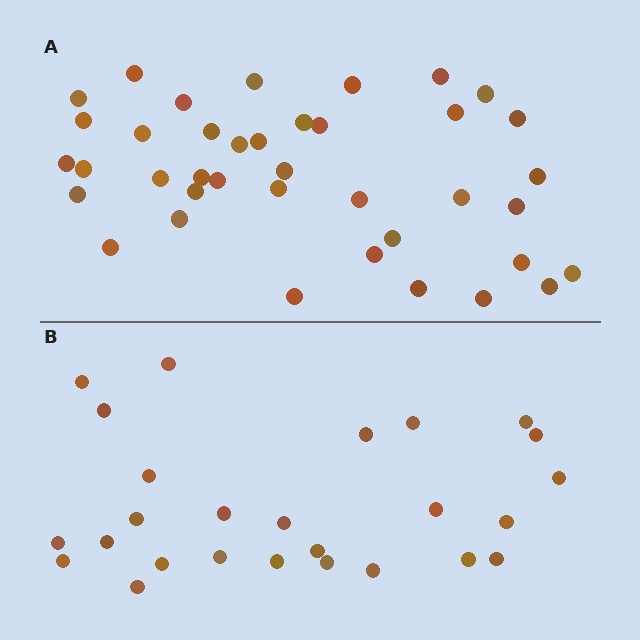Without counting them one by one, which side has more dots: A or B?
Region A (the top region) has more dots.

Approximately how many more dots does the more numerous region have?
Region A has approximately 15 more dots than region B.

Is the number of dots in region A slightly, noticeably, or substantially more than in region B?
Region A has substantially more. The ratio is roughly 1.5 to 1.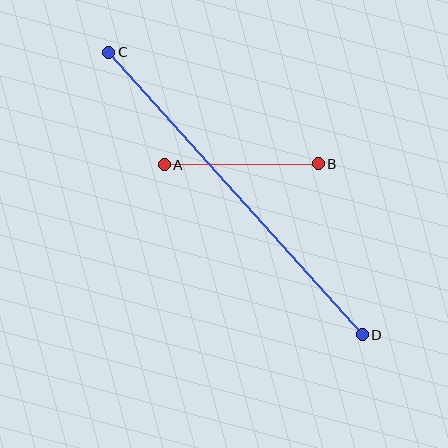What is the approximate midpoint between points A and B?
The midpoint is at approximately (241, 164) pixels.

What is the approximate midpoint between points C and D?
The midpoint is at approximately (236, 194) pixels.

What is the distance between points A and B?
The distance is approximately 154 pixels.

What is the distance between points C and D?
The distance is approximately 379 pixels.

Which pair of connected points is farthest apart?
Points C and D are farthest apart.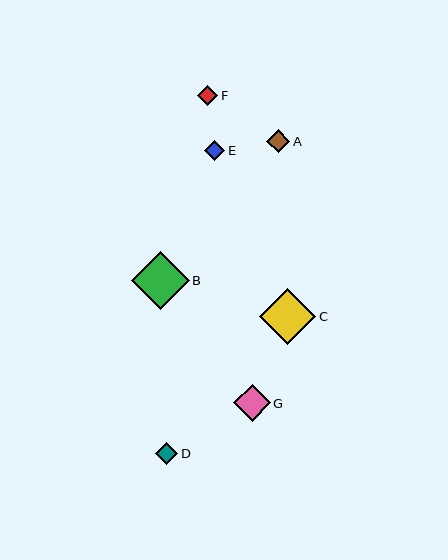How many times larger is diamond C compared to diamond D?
Diamond C is approximately 2.5 times the size of diamond D.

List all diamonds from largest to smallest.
From largest to smallest: B, C, G, A, D, E, F.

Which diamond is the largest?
Diamond B is the largest with a size of approximately 57 pixels.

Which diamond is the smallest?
Diamond F is the smallest with a size of approximately 20 pixels.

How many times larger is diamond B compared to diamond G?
Diamond B is approximately 1.6 times the size of diamond G.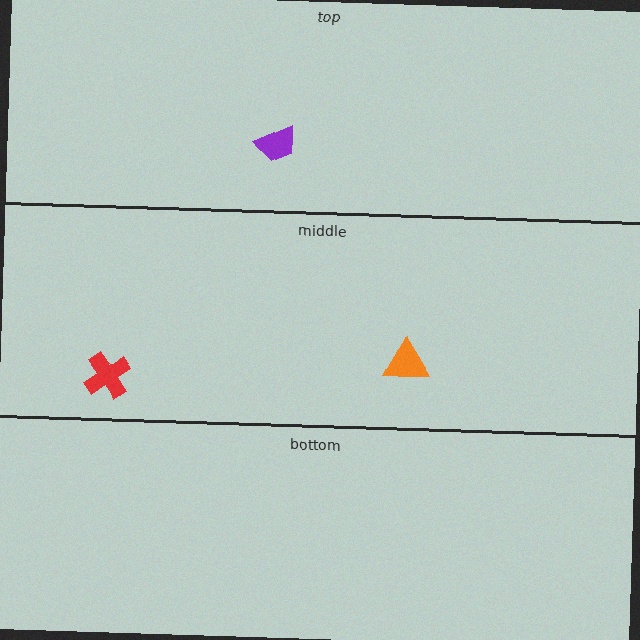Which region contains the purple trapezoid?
The top region.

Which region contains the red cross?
The middle region.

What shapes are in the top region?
The purple trapezoid.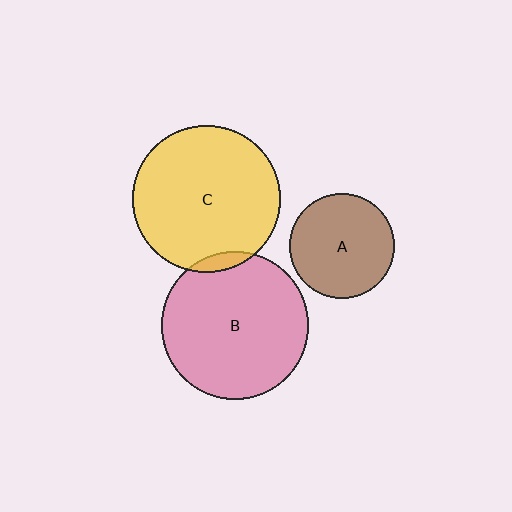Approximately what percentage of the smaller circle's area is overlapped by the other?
Approximately 5%.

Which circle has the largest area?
Circle B (pink).